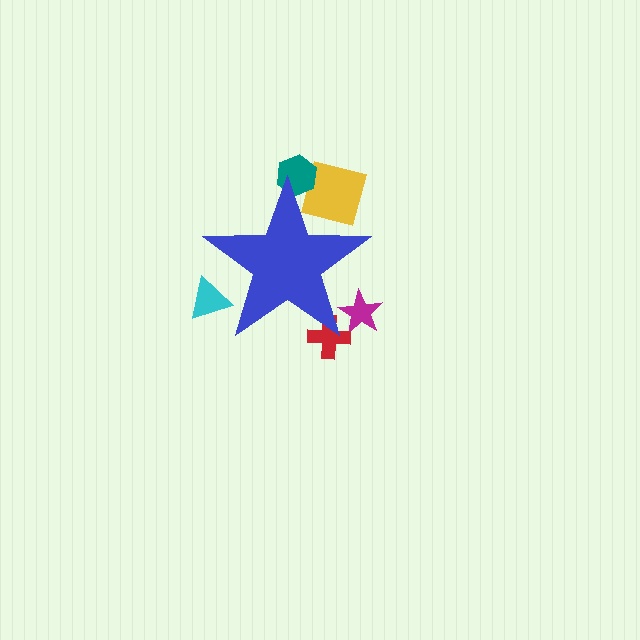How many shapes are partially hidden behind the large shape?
6 shapes are partially hidden.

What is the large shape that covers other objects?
A blue star.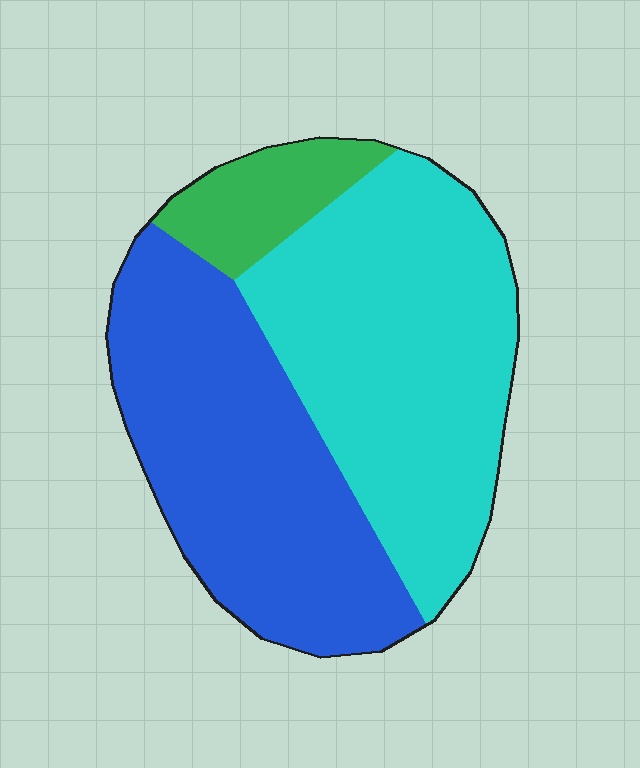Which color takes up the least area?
Green, at roughly 10%.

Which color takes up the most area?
Cyan, at roughly 45%.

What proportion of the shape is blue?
Blue takes up about two fifths (2/5) of the shape.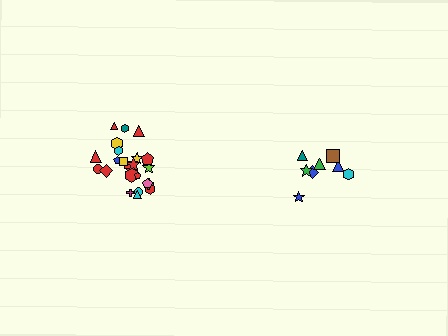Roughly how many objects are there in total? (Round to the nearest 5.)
Roughly 35 objects in total.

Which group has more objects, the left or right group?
The left group.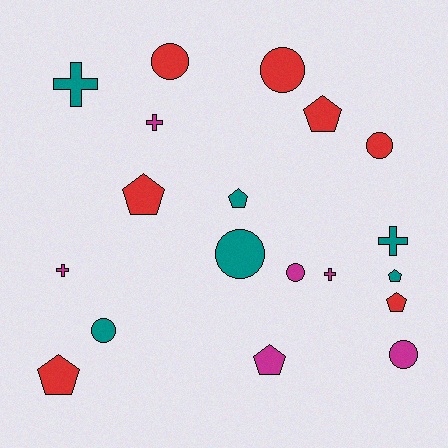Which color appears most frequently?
Red, with 7 objects.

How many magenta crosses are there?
There are 3 magenta crosses.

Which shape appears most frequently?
Pentagon, with 7 objects.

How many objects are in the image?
There are 19 objects.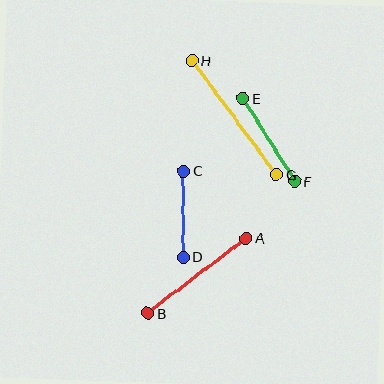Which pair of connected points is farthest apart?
Points G and H are farthest apart.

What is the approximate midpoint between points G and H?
The midpoint is at approximately (234, 118) pixels.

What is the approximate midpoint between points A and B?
The midpoint is at approximately (197, 276) pixels.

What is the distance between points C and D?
The distance is approximately 86 pixels.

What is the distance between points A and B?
The distance is approximately 124 pixels.